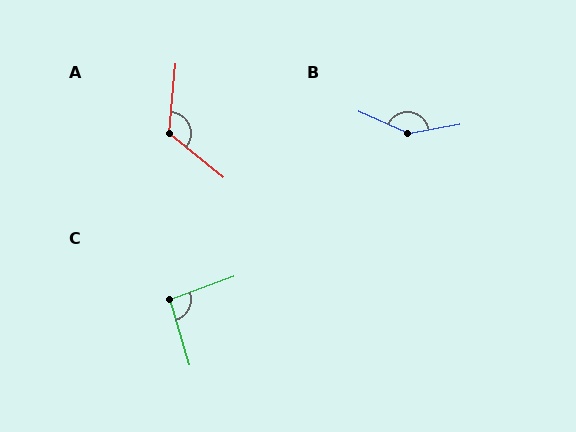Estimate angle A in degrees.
Approximately 124 degrees.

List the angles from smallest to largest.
C (94°), A (124°), B (146°).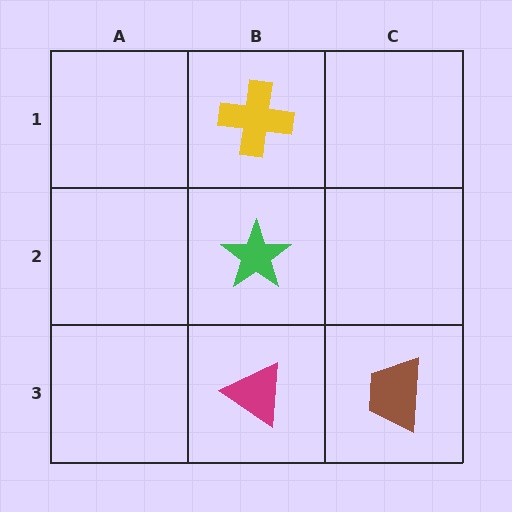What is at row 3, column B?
A magenta triangle.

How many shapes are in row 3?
2 shapes.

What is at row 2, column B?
A green star.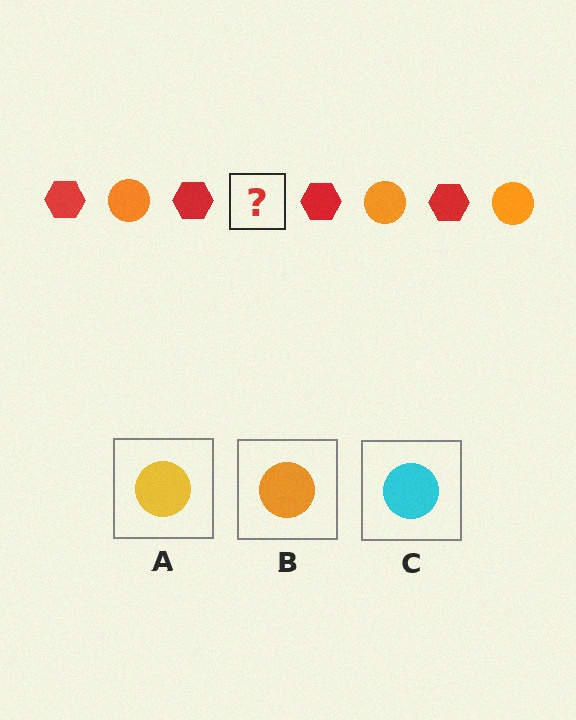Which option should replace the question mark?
Option B.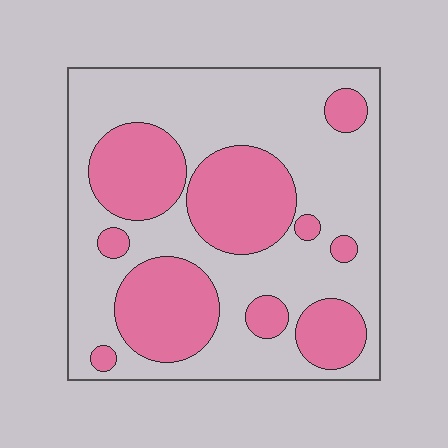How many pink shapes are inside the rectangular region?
10.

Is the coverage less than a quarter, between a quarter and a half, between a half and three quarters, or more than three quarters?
Between a quarter and a half.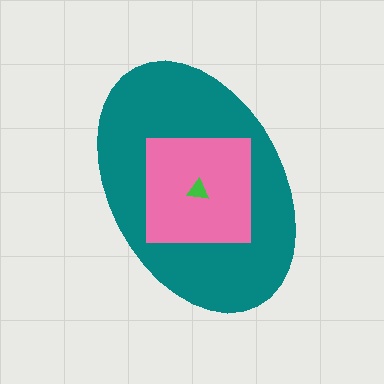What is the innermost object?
The green triangle.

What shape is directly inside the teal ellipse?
The pink square.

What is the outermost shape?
The teal ellipse.